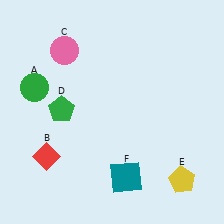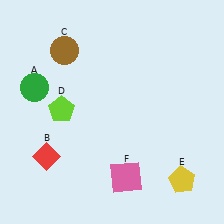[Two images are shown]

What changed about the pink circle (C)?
In Image 1, C is pink. In Image 2, it changed to brown.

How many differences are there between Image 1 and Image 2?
There are 3 differences between the two images.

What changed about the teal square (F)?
In Image 1, F is teal. In Image 2, it changed to pink.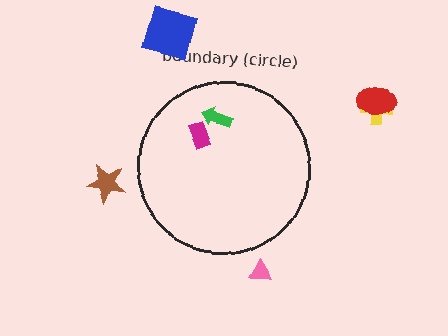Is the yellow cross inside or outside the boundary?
Outside.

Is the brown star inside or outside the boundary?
Outside.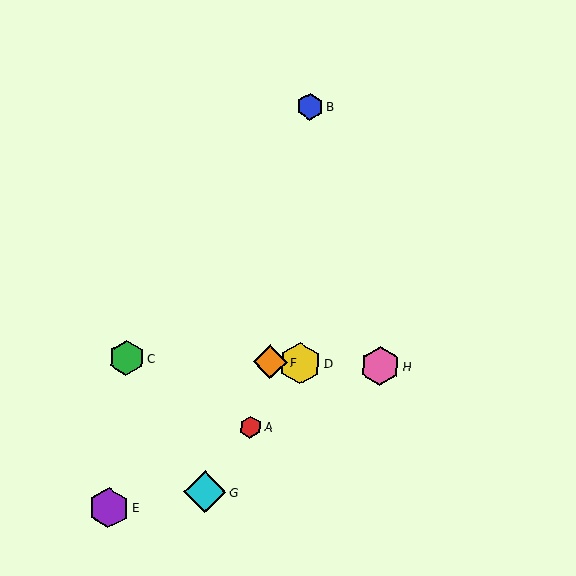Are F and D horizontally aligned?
Yes, both are at y≈362.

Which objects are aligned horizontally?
Objects C, D, F, H are aligned horizontally.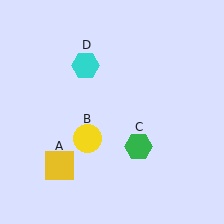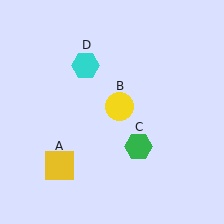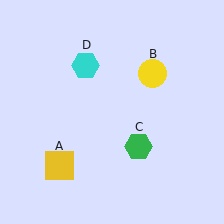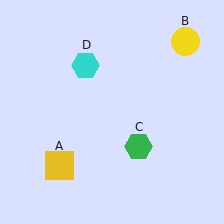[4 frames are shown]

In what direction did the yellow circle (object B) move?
The yellow circle (object B) moved up and to the right.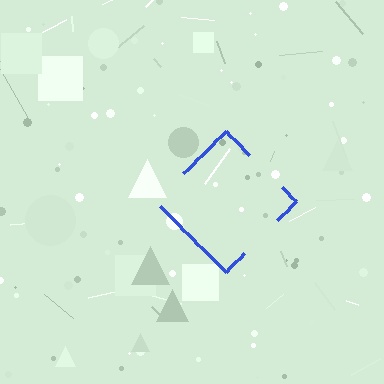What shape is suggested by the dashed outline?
The dashed outline suggests a diamond.